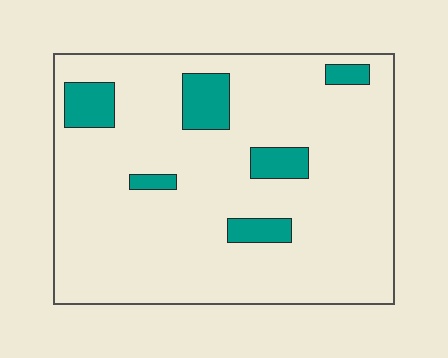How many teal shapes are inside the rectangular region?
6.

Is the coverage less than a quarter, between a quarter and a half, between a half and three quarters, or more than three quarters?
Less than a quarter.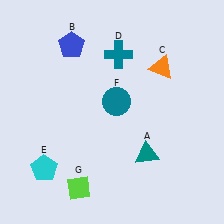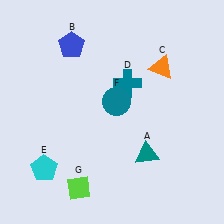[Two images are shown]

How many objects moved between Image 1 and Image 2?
1 object moved between the two images.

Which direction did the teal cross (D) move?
The teal cross (D) moved down.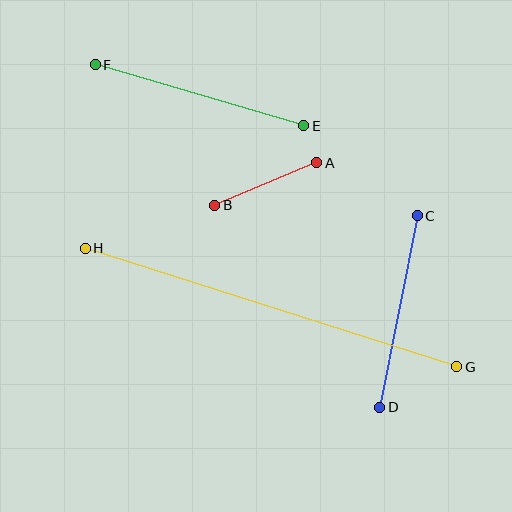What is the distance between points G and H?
The distance is approximately 390 pixels.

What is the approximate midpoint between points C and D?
The midpoint is at approximately (399, 312) pixels.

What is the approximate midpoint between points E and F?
The midpoint is at approximately (200, 95) pixels.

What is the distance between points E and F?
The distance is approximately 217 pixels.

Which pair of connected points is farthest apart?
Points G and H are farthest apart.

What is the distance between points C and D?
The distance is approximately 195 pixels.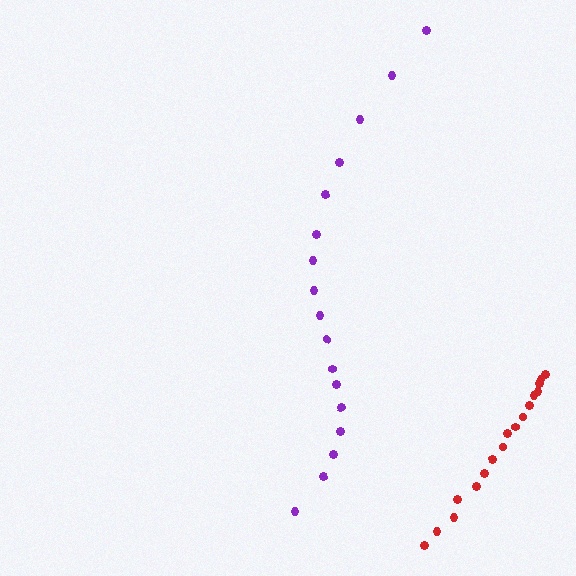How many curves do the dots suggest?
There are 2 distinct paths.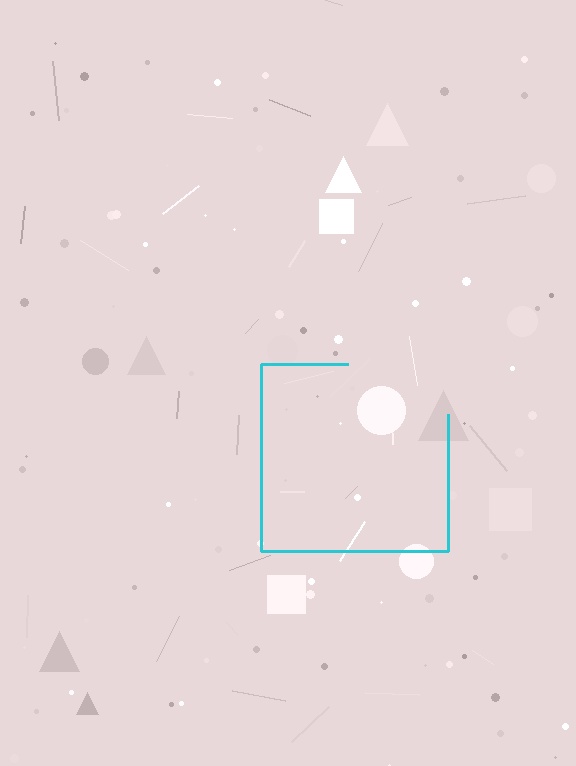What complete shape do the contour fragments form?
The contour fragments form a square.